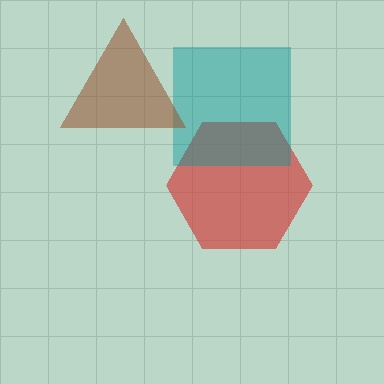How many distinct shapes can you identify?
There are 3 distinct shapes: a red hexagon, a teal square, a brown triangle.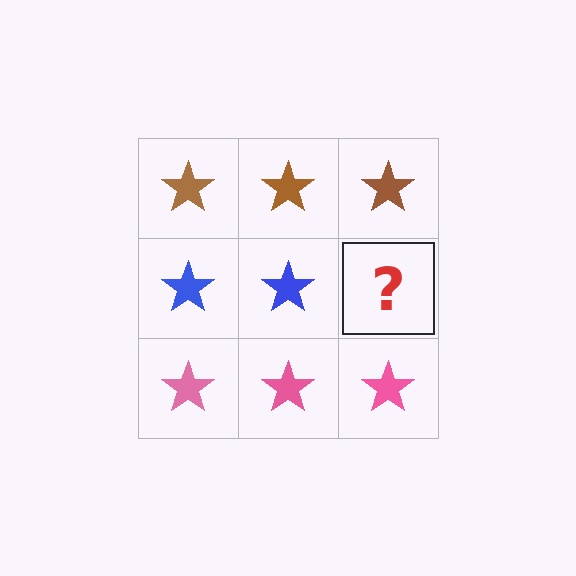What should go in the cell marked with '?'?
The missing cell should contain a blue star.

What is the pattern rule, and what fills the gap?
The rule is that each row has a consistent color. The gap should be filled with a blue star.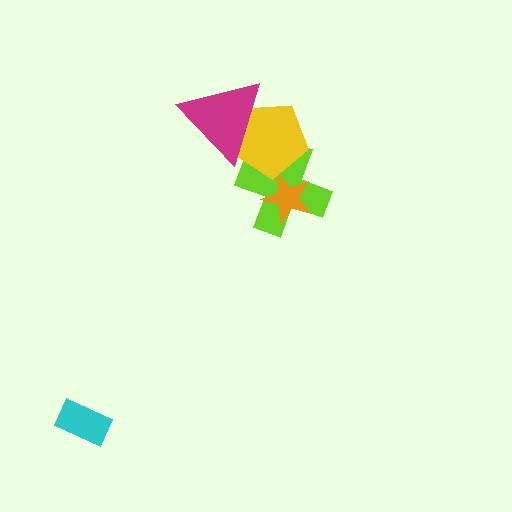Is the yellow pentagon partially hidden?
Yes, it is partially covered by another shape.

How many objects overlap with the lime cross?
2 objects overlap with the lime cross.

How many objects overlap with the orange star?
1 object overlaps with the orange star.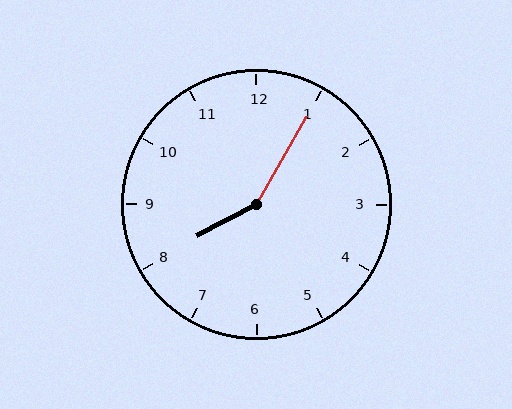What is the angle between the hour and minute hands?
Approximately 148 degrees.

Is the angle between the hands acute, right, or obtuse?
It is obtuse.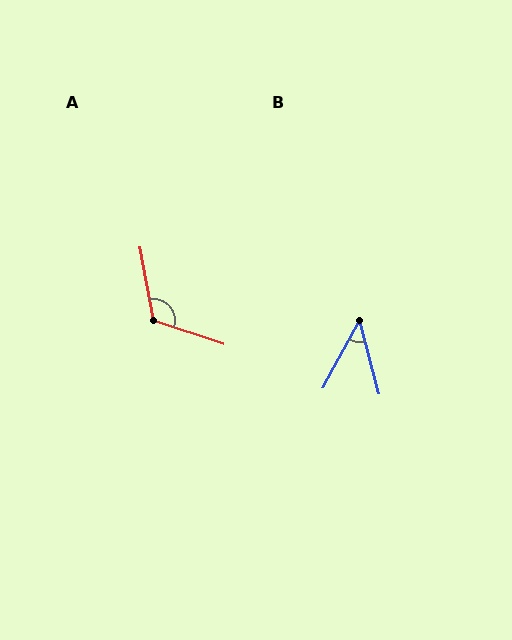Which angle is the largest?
A, at approximately 119 degrees.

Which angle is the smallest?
B, at approximately 43 degrees.